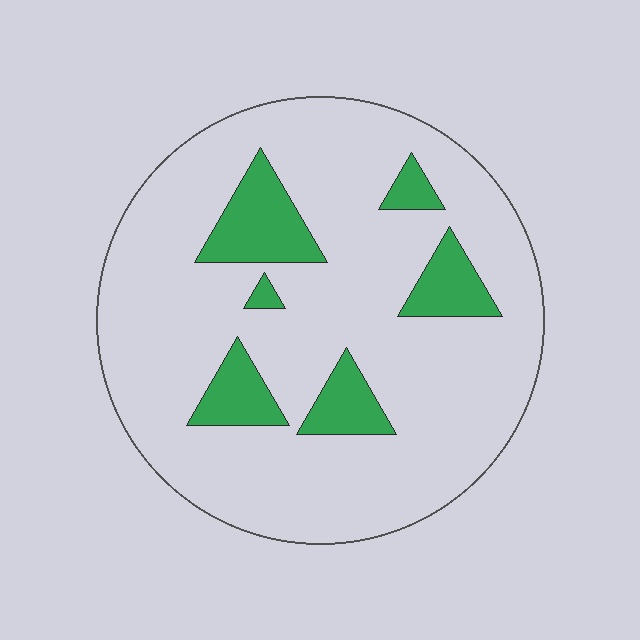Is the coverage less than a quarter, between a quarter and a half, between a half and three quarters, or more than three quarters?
Less than a quarter.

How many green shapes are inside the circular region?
6.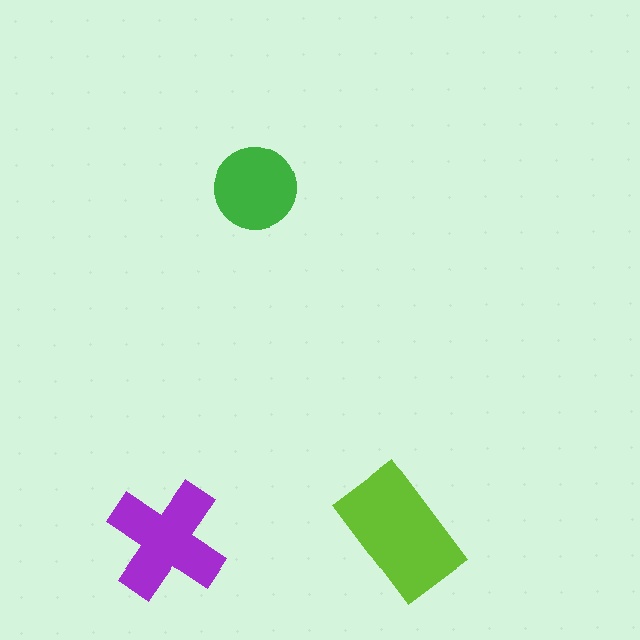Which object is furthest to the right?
The lime rectangle is rightmost.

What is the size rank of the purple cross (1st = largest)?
2nd.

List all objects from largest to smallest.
The lime rectangle, the purple cross, the green circle.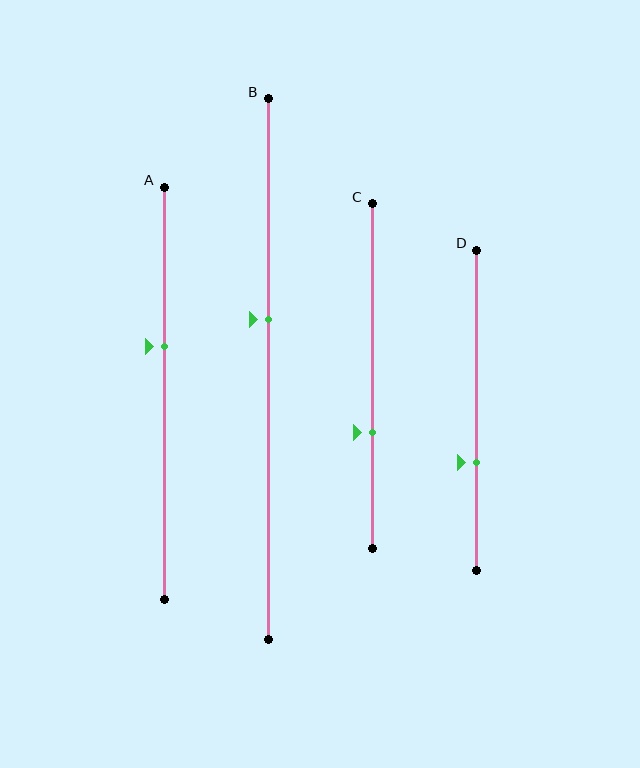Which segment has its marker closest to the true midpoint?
Segment B has its marker closest to the true midpoint.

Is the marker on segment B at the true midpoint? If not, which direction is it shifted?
No, the marker on segment B is shifted upward by about 9% of the segment length.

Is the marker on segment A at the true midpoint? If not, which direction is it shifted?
No, the marker on segment A is shifted upward by about 11% of the segment length.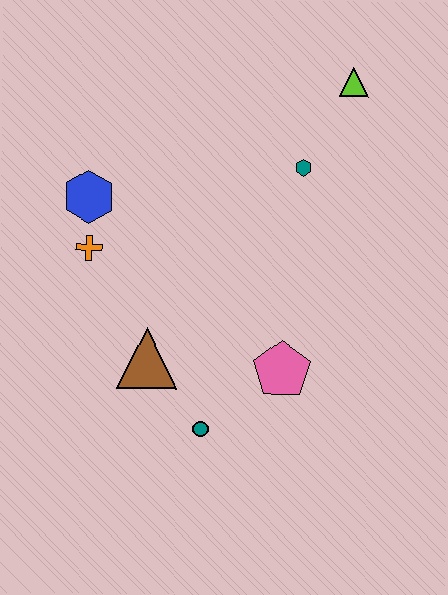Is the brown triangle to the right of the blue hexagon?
Yes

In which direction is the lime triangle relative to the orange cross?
The lime triangle is to the right of the orange cross.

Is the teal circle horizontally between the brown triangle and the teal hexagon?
Yes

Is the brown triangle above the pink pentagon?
Yes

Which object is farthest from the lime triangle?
The teal circle is farthest from the lime triangle.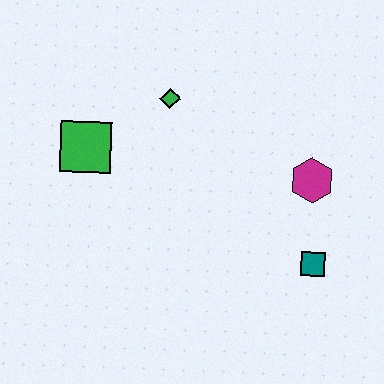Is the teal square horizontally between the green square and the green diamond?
No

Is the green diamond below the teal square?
No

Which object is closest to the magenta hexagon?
The teal square is closest to the magenta hexagon.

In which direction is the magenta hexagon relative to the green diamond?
The magenta hexagon is to the right of the green diamond.